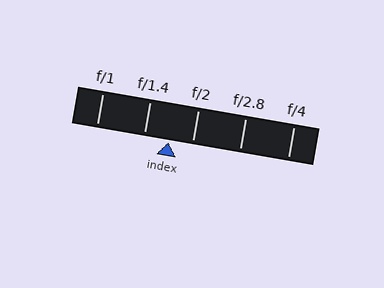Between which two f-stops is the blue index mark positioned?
The index mark is between f/1.4 and f/2.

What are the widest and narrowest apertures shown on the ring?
The widest aperture shown is f/1 and the narrowest is f/4.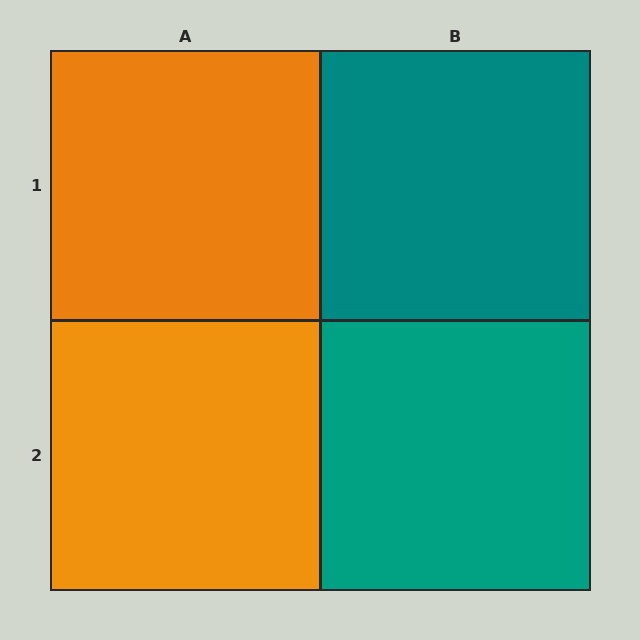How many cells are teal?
2 cells are teal.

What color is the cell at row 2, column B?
Teal.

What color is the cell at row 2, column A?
Orange.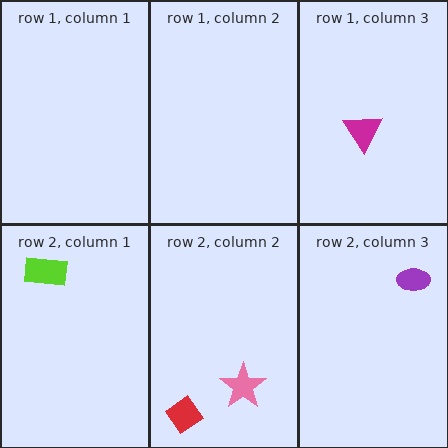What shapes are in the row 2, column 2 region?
The pink star, the red diamond.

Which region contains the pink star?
The row 2, column 2 region.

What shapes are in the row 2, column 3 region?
The purple ellipse.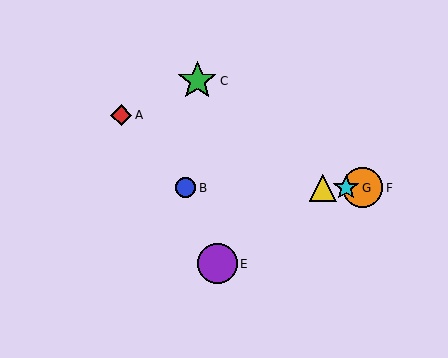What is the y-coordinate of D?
Object D is at y≈188.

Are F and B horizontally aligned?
Yes, both are at y≈188.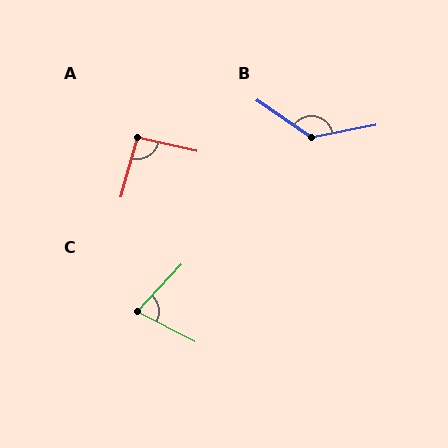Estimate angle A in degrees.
Approximately 93 degrees.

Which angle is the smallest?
C, at approximately 74 degrees.